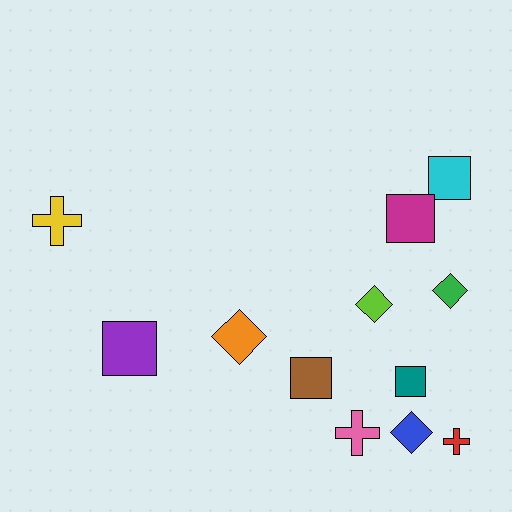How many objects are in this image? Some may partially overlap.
There are 12 objects.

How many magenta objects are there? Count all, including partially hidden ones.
There is 1 magenta object.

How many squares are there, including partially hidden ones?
There are 5 squares.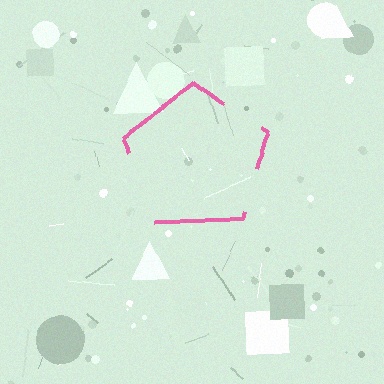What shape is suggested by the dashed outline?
The dashed outline suggests a pentagon.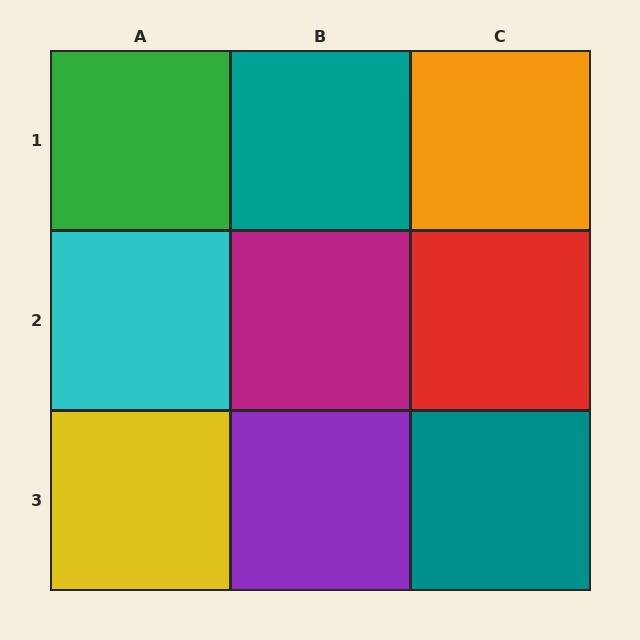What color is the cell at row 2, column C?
Red.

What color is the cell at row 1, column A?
Green.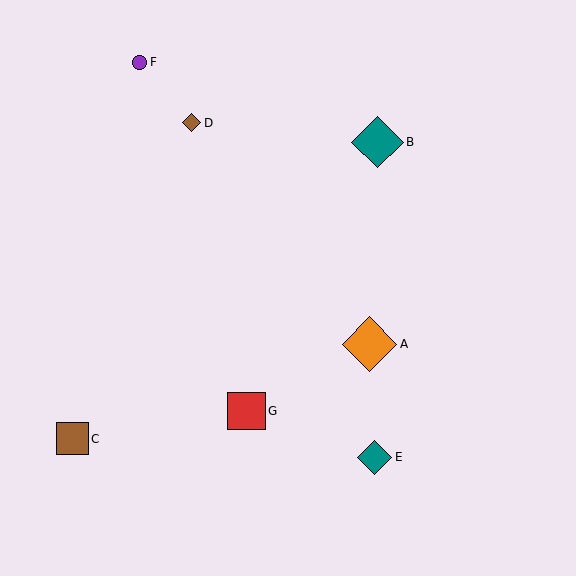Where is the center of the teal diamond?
The center of the teal diamond is at (374, 457).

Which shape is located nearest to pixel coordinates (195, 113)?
The brown diamond (labeled D) at (192, 123) is nearest to that location.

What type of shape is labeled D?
Shape D is a brown diamond.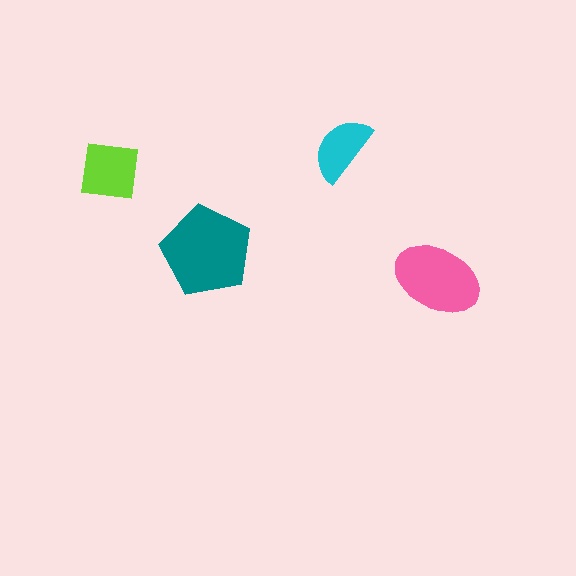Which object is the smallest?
The cyan semicircle.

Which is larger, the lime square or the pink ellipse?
The pink ellipse.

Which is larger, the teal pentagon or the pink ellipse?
The teal pentagon.